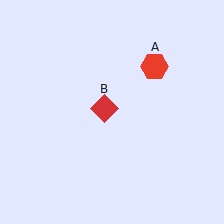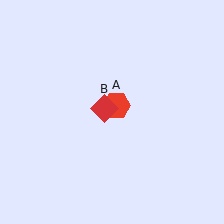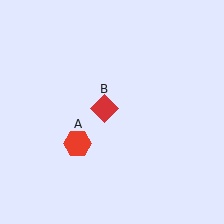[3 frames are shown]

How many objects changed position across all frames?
1 object changed position: red hexagon (object A).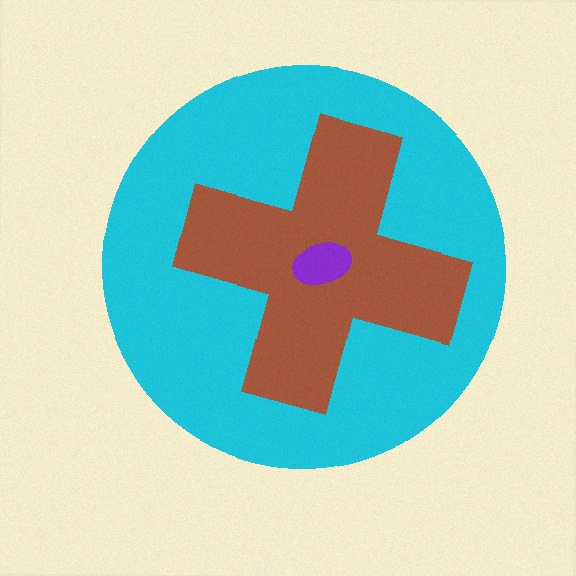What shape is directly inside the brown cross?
The purple ellipse.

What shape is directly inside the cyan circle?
The brown cross.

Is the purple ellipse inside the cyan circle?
Yes.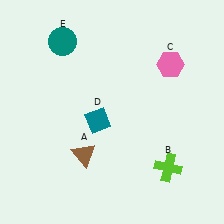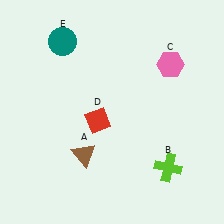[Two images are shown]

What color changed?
The diamond (D) changed from teal in Image 1 to red in Image 2.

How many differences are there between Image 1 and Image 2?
There is 1 difference between the two images.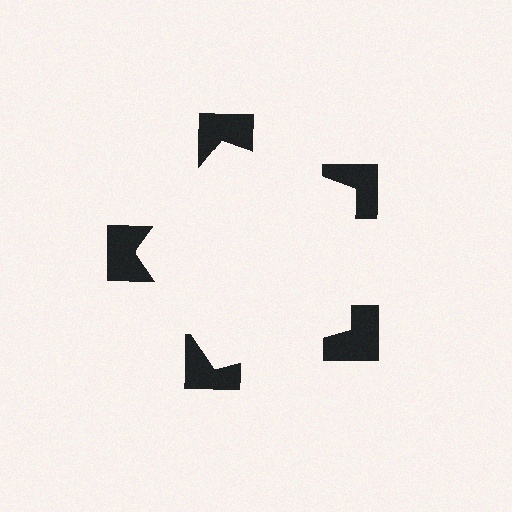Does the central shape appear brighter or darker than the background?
It typically appears slightly brighter than the background, even though no actual brightness change is drawn.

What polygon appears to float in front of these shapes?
An illusory pentagon — its edges are inferred from the aligned wedge cuts in the notched squares, not physically drawn.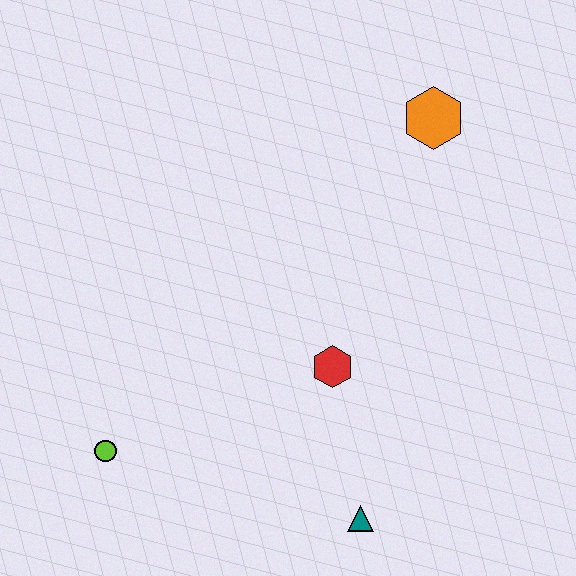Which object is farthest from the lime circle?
The orange hexagon is farthest from the lime circle.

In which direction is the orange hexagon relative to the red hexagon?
The orange hexagon is above the red hexagon.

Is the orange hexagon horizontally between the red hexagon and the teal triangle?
No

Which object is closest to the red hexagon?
The teal triangle is closest to the red hexagon.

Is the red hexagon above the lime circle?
Yes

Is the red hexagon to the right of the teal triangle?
No